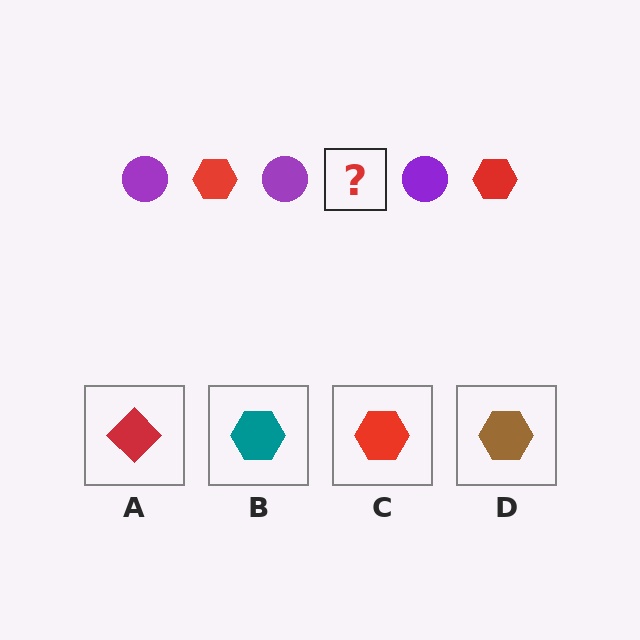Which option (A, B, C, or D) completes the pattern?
C.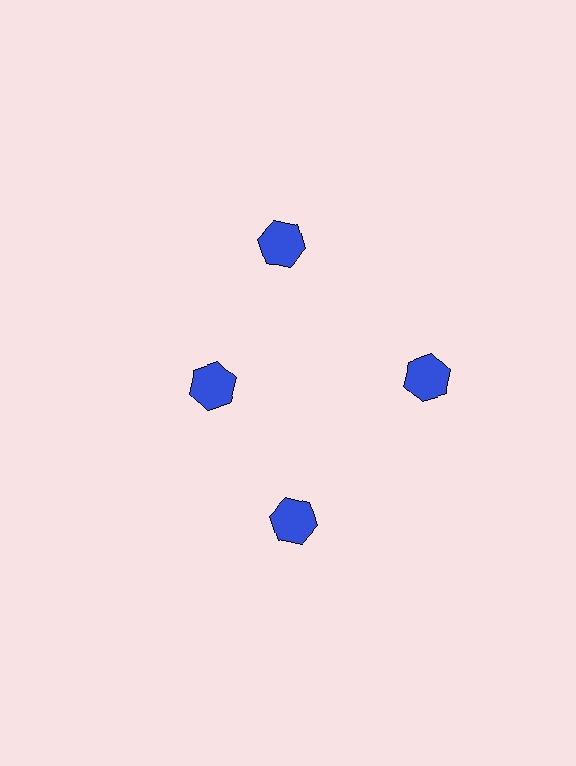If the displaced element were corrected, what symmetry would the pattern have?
It would have 4-fold rotational symmetry — the pattern would map onto itself every 90 degrees.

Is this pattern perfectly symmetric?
No. The 4 blue hexagons are arranged in a ring, but one element near the 9 o'clock position is pulled inward toward the center, breaking the 4-fold rotational symmetry.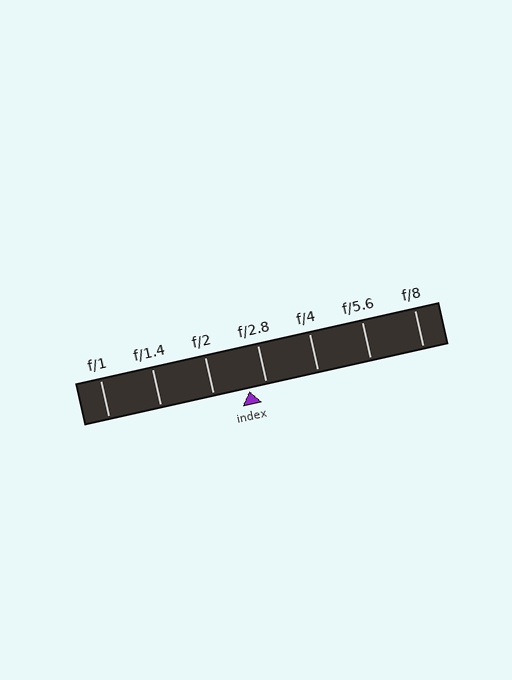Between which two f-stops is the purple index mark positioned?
The index mark is between f/2 and f/2.8.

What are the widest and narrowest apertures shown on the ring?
The widest aperture shown is f/1 and the narrowest is f/8.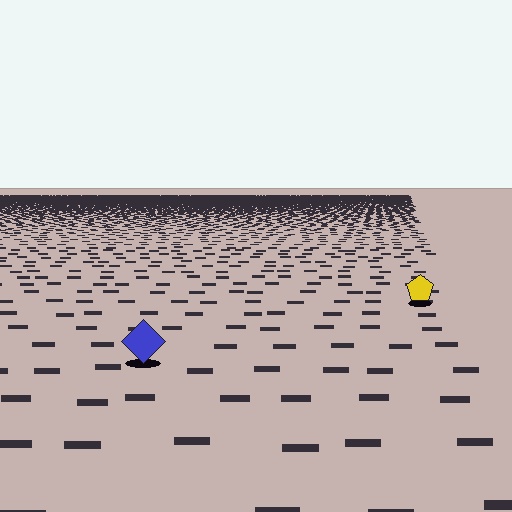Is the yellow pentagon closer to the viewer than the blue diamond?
No. The blue diamond is closer — you can tell from the texture gradient: the ground texture is coarser near it.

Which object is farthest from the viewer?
The yellow pentagon is farthest from the viewer. It appears smaller and the ground texture around it is denser.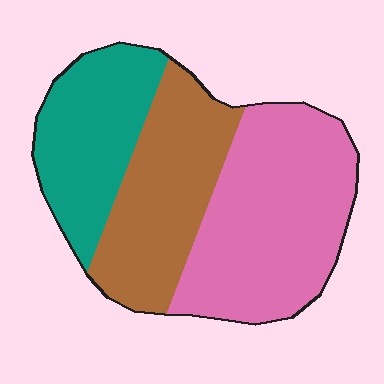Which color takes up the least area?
Teal, at roughly 25%.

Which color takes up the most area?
Pink, at roughly 45%.